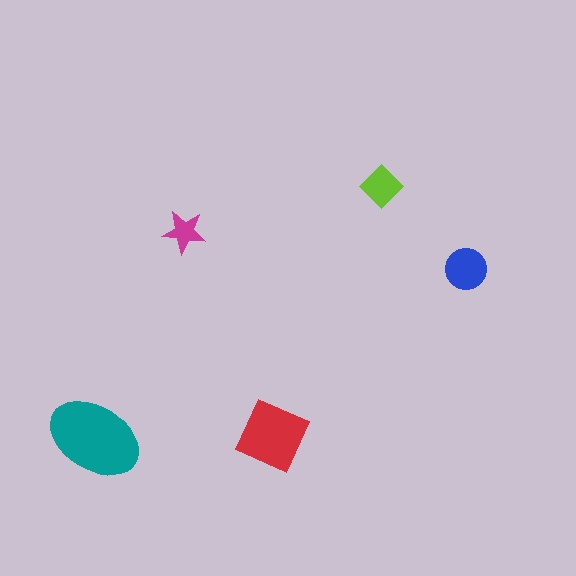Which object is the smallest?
The magenta star.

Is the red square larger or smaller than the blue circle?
Larger.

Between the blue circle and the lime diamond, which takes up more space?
The blue circle.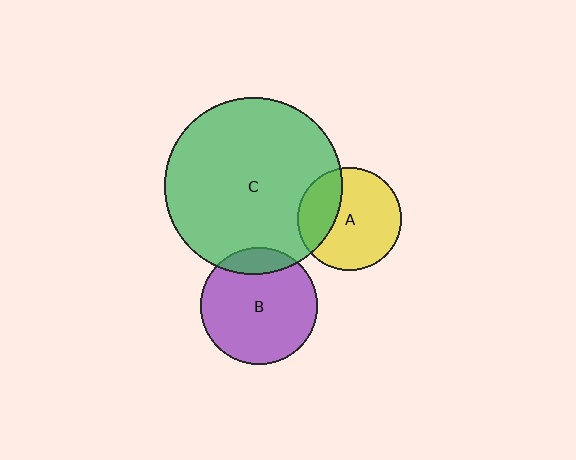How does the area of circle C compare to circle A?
Approximately 2.9 times.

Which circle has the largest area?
Circle C (green).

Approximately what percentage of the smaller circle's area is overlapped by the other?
Approximately 30%.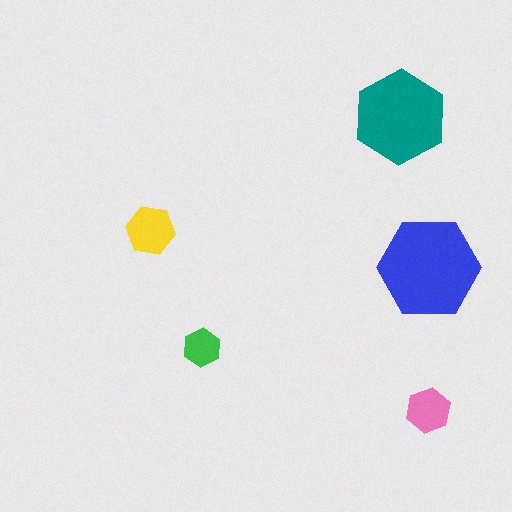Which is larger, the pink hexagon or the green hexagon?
The pink one.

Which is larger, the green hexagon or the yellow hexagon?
The yellow one.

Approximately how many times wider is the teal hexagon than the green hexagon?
About 2.5 times wider.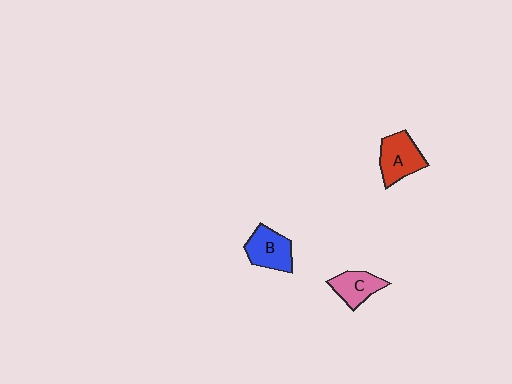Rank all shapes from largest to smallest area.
From largest to smallest: A (red), B (blue), C (pink).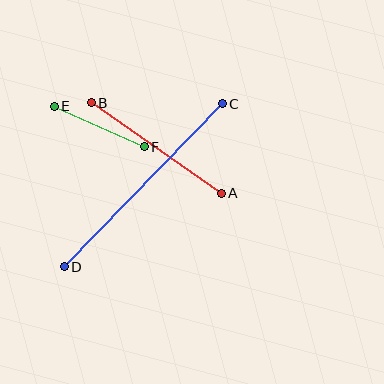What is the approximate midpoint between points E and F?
The midpoint is at approximately (99, 127) pixels.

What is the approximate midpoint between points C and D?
The midpoint is at approximately (143, 185) pixels.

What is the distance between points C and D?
The distance is approximately 227 pixels.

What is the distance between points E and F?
The distance is approximately 99 pixels.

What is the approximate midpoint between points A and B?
The midpoint is at approximately (156, 148) pixels.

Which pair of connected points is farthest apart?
Points C and D are farthest apart.